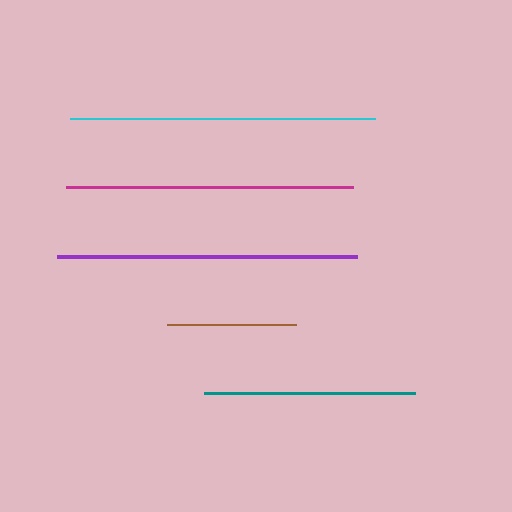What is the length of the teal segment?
The teal segment is approximately 212 pixels long.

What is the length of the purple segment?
The purple segment is approximately 299 pixels long.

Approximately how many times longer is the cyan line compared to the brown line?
The cyan line is approximately 2.4 times the length of the brown line.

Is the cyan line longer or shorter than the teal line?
The cyan line is longer than the teal line.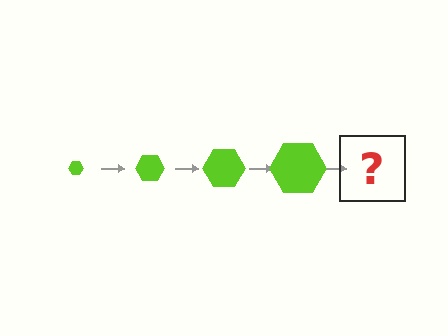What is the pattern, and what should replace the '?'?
The pattern is that the hexagon gets progressively larger each step. The '?' should be a lime hexagon, larger than the previous one.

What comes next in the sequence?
The next element should be a lime hexagon, larger than the previous one.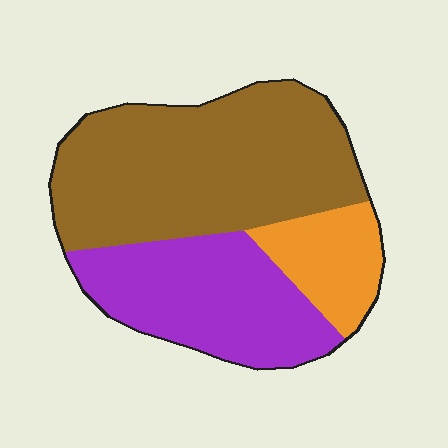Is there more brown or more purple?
Brown.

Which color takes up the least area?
Orange, at roughly 15%.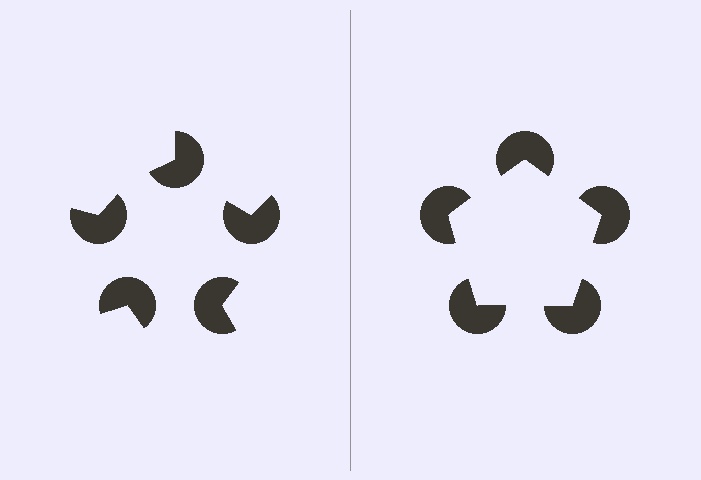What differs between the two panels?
The pac-man discs are positioned identically on both sides; only the wedge orientations differ. On the right they align to a pentagon; on the left they are misaligned.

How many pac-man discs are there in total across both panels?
10 — 5 on each side.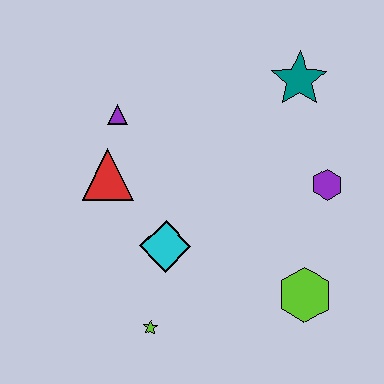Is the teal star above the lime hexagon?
Yes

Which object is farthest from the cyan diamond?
The teal star is farthest from the cyan diamond.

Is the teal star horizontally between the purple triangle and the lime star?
No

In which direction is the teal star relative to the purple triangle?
The teal star is to the right of the purple triangle.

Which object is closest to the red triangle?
The purple triangle is closest to the red triangle.